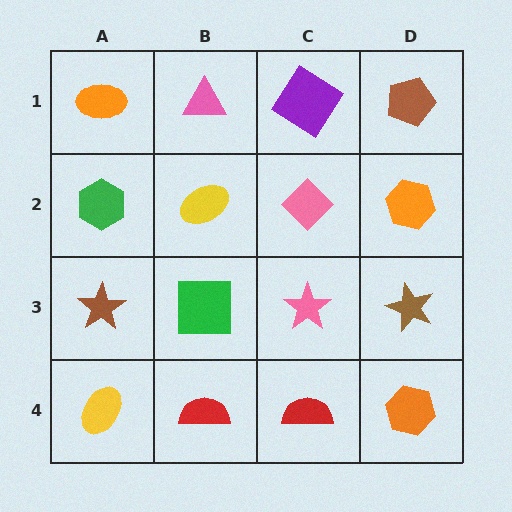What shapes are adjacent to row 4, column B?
A green square (row 3, column B), a yellow ellipse (row 4, column A), a red semicircle (row 4, column C).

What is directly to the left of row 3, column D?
A pink star.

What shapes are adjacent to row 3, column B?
A yellow ellipse (row 2, column B), a red semicircle (row 4, column B), a brown star (row 3, column A), a pink star (row 3, column C).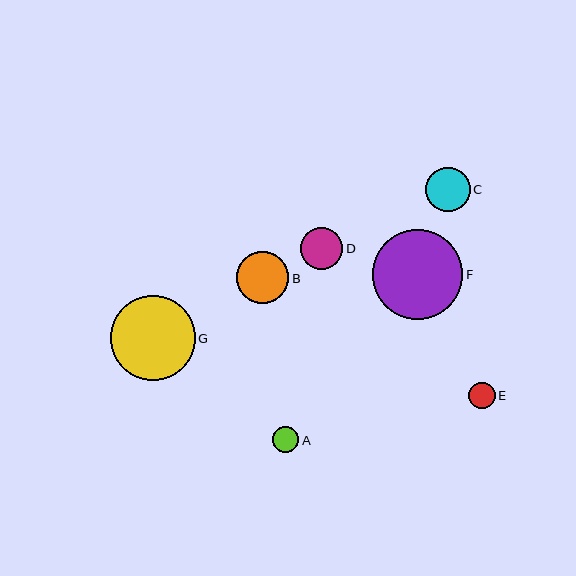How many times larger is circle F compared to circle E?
Circle F is approximately 3.4 times the size of circle E.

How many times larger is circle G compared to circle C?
Circle G is approximately 1.9 times the size of circle C.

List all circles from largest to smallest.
From largest to smallest: F, G, B, C, D, A, E.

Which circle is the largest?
Circle F is the largest with a size of approximately 90 pixels.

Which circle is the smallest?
Circle E is the smallest with a size of approximately 26 pixels.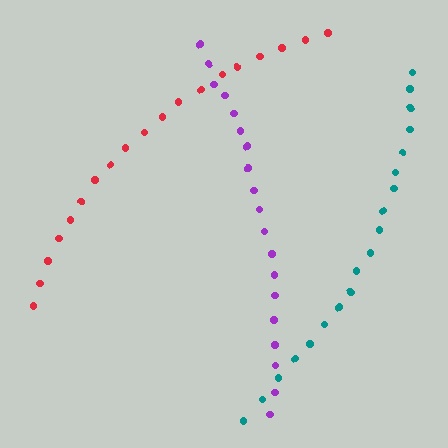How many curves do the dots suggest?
There are 3 distinct paths.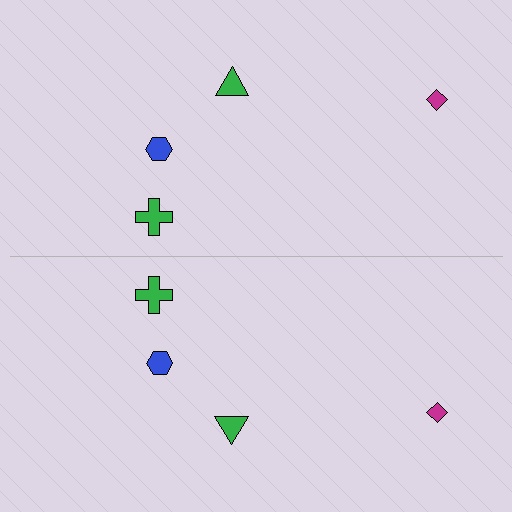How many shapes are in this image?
There are 8 shapes in this image.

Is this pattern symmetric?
Yes, this pattern has bilateral (reflection) symmetry.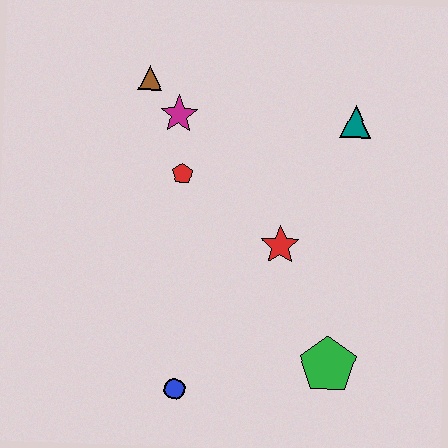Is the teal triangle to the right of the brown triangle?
Yes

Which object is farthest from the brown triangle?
The green pentagon is farthest from the brown triangle.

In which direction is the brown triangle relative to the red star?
The brown triangle is above the red star.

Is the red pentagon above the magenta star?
No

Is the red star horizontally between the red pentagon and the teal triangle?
Yes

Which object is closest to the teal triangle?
The red star is closest to the teal triangle.